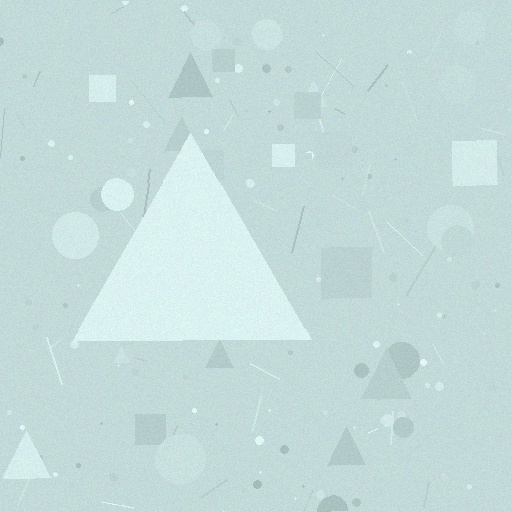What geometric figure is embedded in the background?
A triangle is embedded in the background.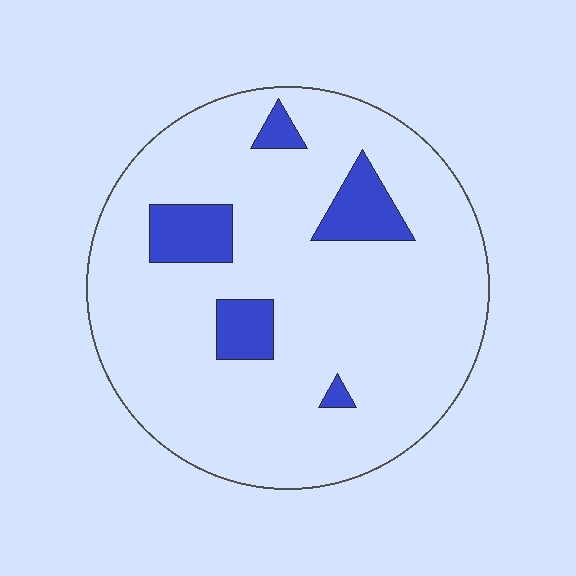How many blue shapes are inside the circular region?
5.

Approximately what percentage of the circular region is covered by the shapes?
Approximately 10%.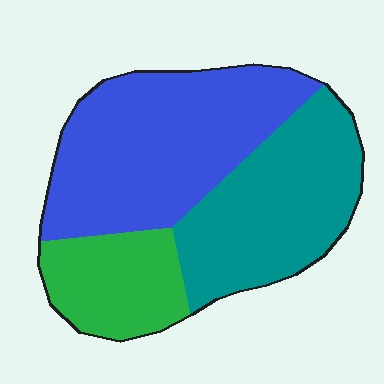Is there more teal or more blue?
Blue.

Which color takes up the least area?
Green, at roughly 20%.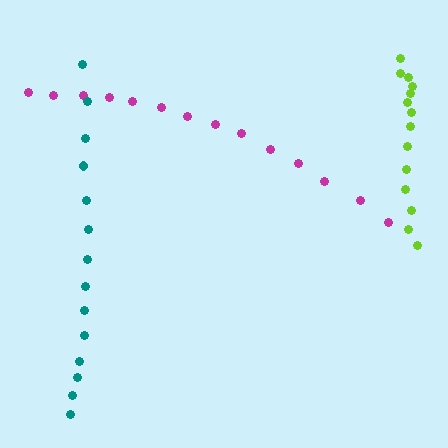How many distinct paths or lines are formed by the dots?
There are 3 distinct paths.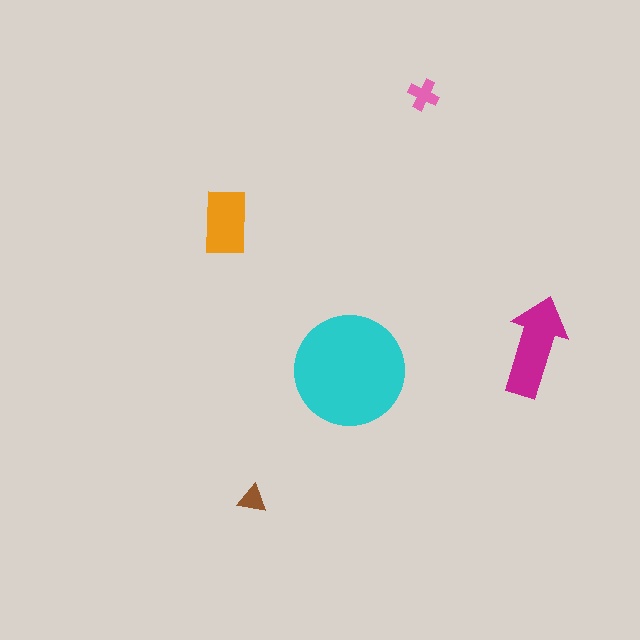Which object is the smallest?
The brown triangle.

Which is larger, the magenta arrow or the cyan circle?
The cyan circle.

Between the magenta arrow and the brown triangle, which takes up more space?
The magenta arrow.